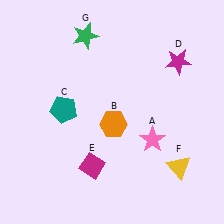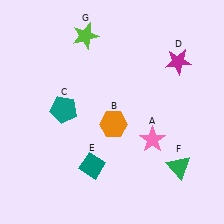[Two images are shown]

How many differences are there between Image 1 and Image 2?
There are 3 differences between the two images.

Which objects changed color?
E changed from magenta to teal. F changed from yellow to green. G changed from green to lime.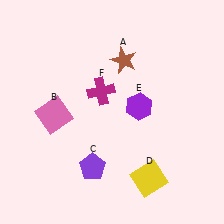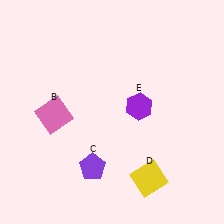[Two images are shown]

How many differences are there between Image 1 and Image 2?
There are 2 differences between the two images.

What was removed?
The magenta cross (F), the brown star (A) were removed in Image 2.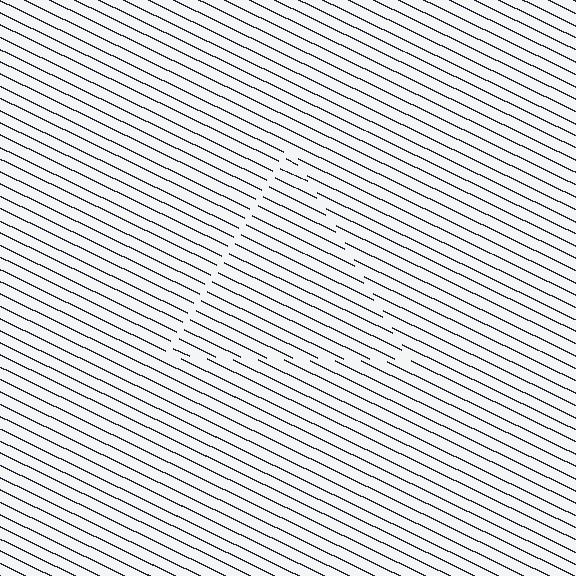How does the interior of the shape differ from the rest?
The interior of the shape contains the same grating, shifted by half a period — the contour is defined by the phase discontinuity where line-ends from the inner and outer gratings abut.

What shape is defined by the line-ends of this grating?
An illusory triangle. The interior of the shape contains the same grating, shifted by half a period — the contour is defined by the phase discontinuity where line-ends from the inner and outer gratings abut.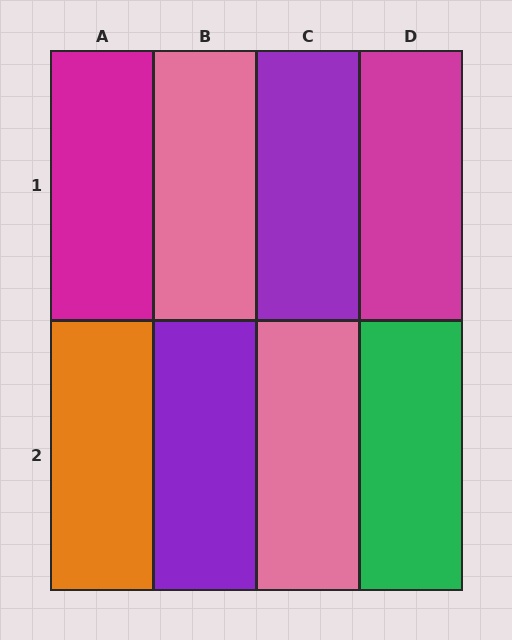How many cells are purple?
2 cells are purple.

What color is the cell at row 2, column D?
Green.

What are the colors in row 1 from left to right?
Magenta, pink, purple, magenta.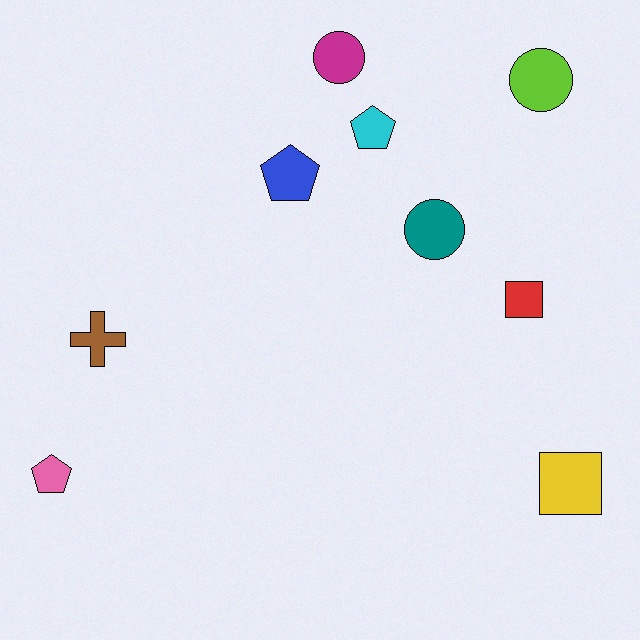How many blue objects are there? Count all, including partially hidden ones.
There is 1 blue object.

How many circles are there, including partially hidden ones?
There are 3 circles.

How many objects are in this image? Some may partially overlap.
There are 9 objects.